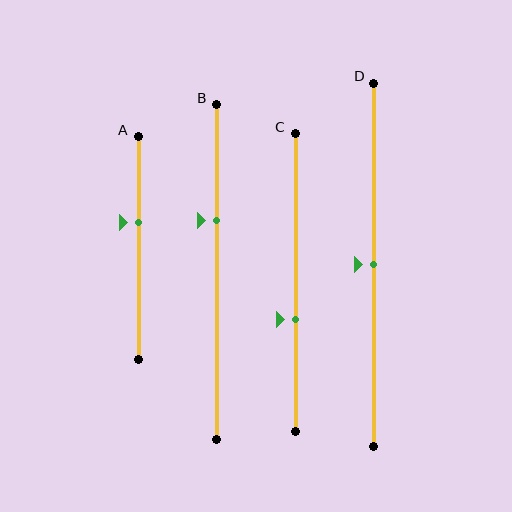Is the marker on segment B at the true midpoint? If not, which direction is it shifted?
No, the marker on segment B is shifted upward by about 15% of the segment length.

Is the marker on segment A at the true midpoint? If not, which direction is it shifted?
No, the marker on segment A is shifted upward by about 12% of the segment length.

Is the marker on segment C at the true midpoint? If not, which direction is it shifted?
No, the marker on segment C is shifted downward by about 12% of the segment length.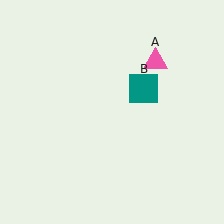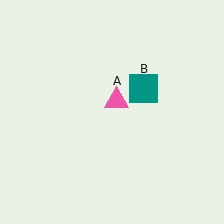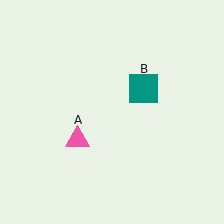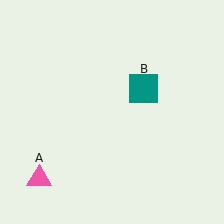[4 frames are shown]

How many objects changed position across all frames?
1 object changed position: pink triangle (object A).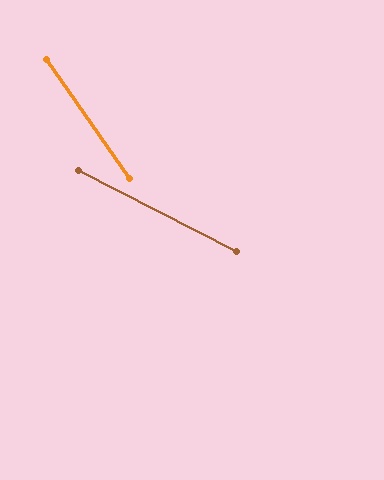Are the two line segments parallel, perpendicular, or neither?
Neither parallel nor perpendicular — they differ by about 28°.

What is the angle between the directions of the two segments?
Approximately 28 degrees.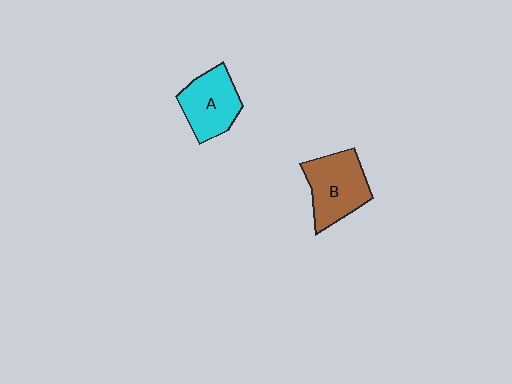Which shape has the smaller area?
Shape A (cyan).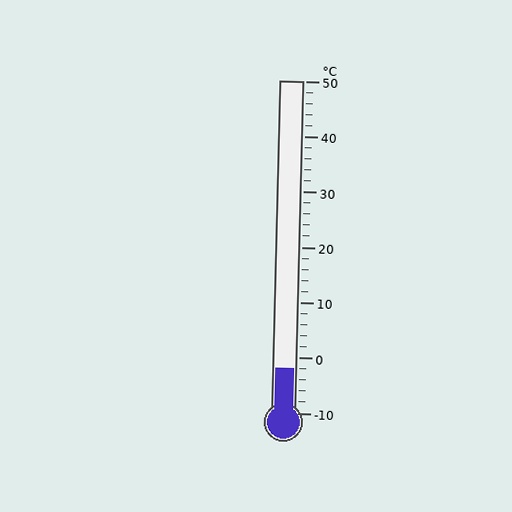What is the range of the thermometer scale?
The thermometer scale ranges from -10°C to 50°C.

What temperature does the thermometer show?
The thermometer shows approximately -2°C.